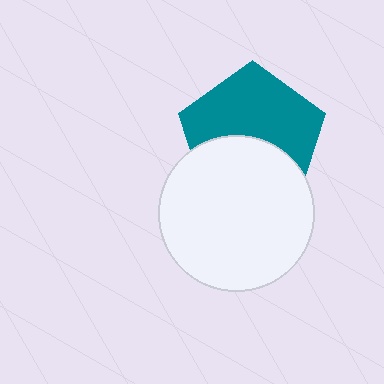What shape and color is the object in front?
The object in front is a white circle.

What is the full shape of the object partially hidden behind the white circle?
The partially hidden object is a teal pentagon.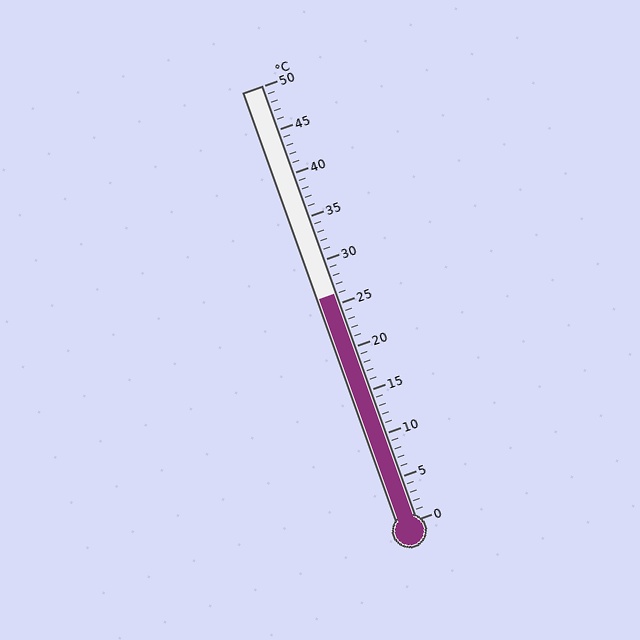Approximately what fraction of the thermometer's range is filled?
The thermometer is filled to approximately 50% of its range.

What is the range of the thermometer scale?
The thermometer scale ranges from 0°C to 50°C.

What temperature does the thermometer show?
The thermometer shows approximately 26°C.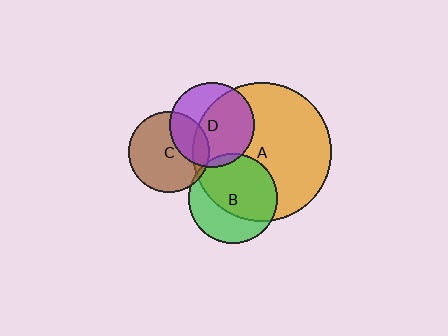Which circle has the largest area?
Circle A (orange).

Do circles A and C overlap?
Yes.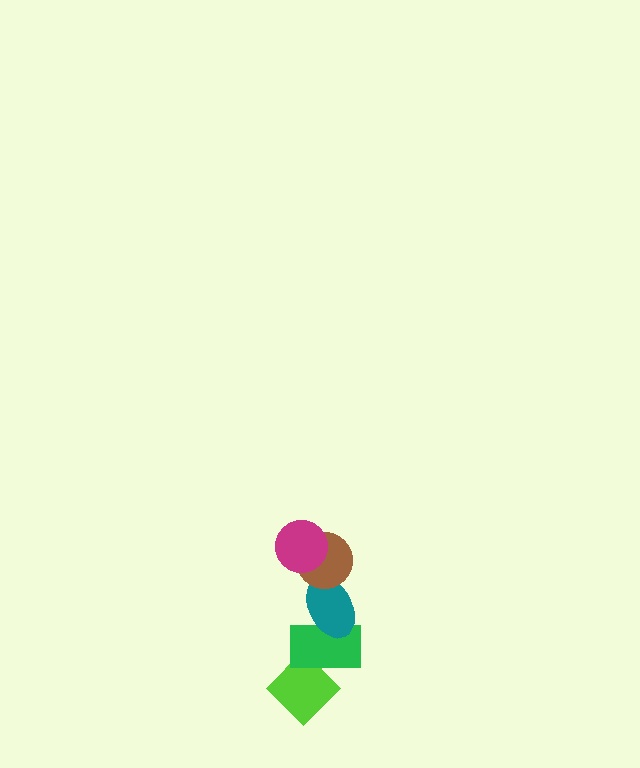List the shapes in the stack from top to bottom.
From top to bottom: the magenta circle, the brown circle, the teal ellipse, the green rectangle, the lime diamond.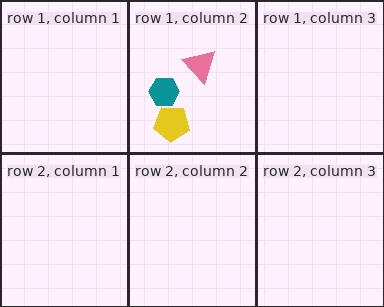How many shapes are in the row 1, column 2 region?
3.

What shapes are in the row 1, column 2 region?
The yellow pentagon, the pink triangle, the teal hexagon.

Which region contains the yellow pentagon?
The row 1, column 2 region.